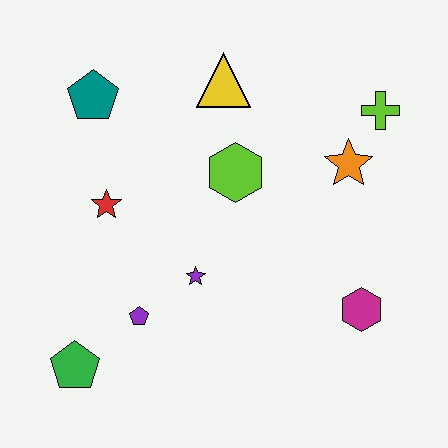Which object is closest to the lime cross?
The orange star is closest to the lime cross.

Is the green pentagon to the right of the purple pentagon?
No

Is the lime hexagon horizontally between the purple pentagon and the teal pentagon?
No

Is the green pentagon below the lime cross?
Yes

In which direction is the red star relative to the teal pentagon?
The red star is below the teal pentagon.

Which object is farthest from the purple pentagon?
The lime cross is farthest from the purple pentagon.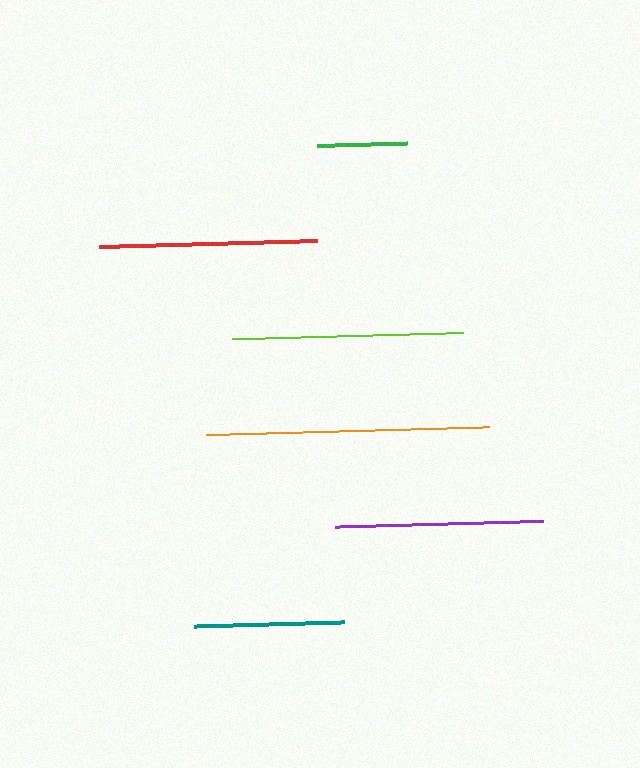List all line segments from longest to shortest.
From longest to shortest: orange, lime, red, purple, teal, green.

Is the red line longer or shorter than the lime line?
The lime line is longer than the red line.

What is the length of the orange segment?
The orange segment is approximately 283 pixels long.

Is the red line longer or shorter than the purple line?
The red line is longer than the purple line.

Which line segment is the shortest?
The green line is the shortest at approximately 89 pixels.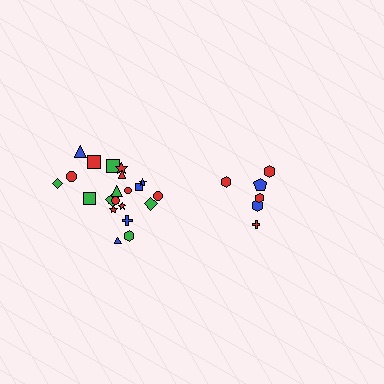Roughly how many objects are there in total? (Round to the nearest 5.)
Roughly 30 objects in total.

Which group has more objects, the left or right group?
The left group.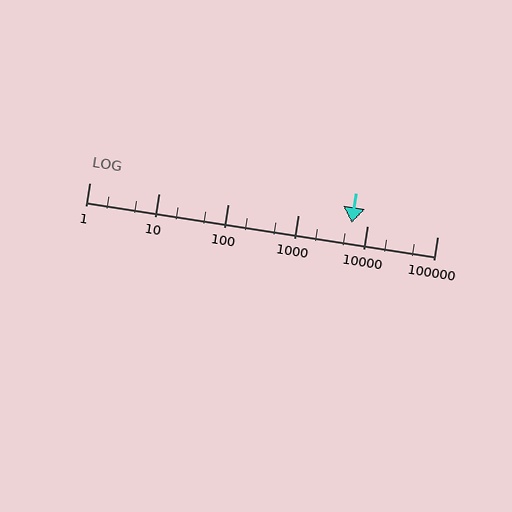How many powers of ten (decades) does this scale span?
The scale spans 5 decades, from 1 to 100000.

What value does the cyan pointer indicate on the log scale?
The pointer indicates approximately 6000.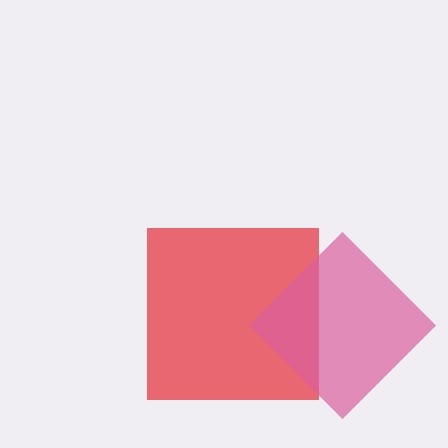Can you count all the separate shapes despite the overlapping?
Yes, there are 2 separate shapes.